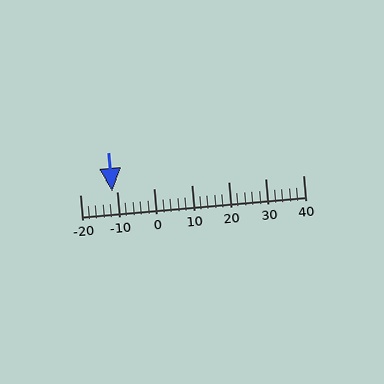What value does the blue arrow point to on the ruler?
The blue arrow points to approximately -11.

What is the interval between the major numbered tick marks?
The major tick marks are spaced 10 units apart.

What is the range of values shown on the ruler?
The ruler shows values from -20 to 40.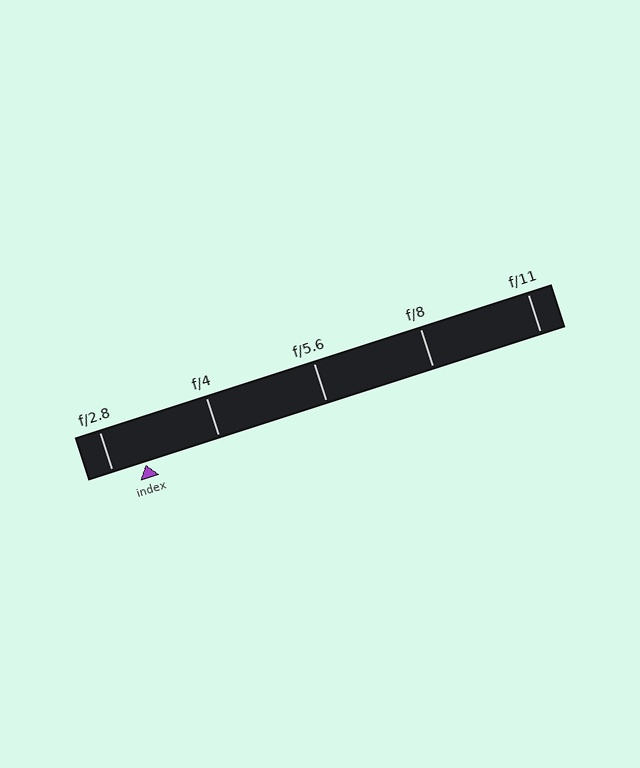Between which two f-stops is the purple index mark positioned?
The index mark is between f/2.8 and f/4.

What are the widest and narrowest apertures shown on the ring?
The widest aperture shown is f/2.8 and the narrowest is f/11.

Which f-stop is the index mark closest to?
The index mark is closest to f/2.8.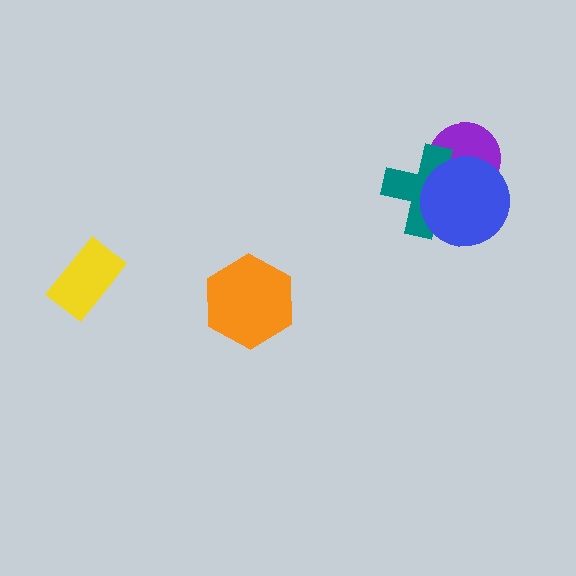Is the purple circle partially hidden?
Yes, it is partially covered by another shape.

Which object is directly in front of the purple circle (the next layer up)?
The teal cross is directly in front of the purple circle.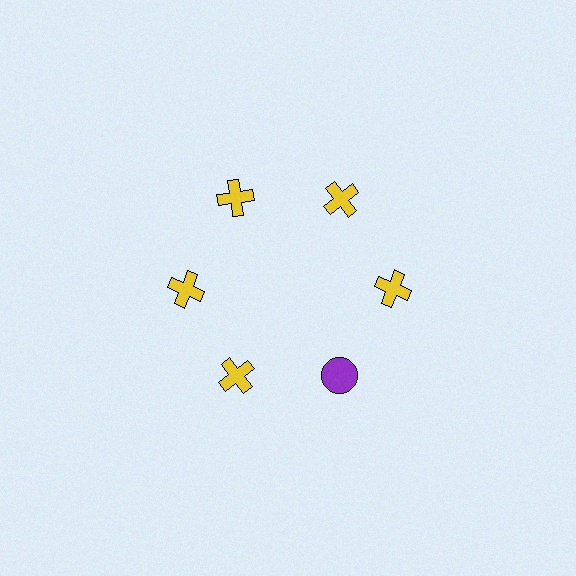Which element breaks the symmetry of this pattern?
The purple circle at roughly the 5 o'clock position breaks the symmetry. All other shapes are yellow crosses.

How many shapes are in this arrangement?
There are 6 shapes arranged in a ring pattern.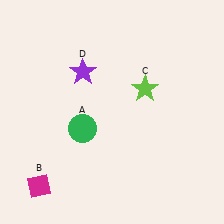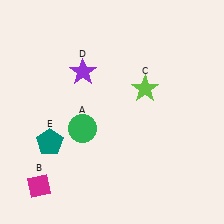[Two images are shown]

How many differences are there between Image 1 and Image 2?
There is 1 difference between the two images.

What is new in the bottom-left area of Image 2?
A teal pentagon (E) was added in the bottom-left area of Image 2.